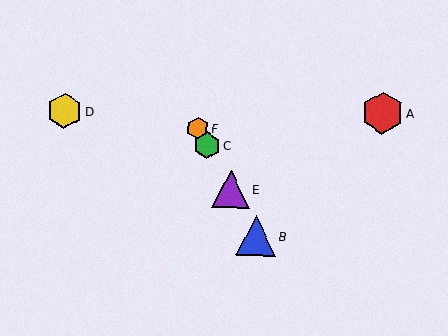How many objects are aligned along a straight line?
4 objects (B, C, E, F) are aligned along a straight line.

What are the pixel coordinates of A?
Object A is at (382, 113).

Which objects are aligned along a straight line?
Objects B, C, E, F are aligned along a straight line.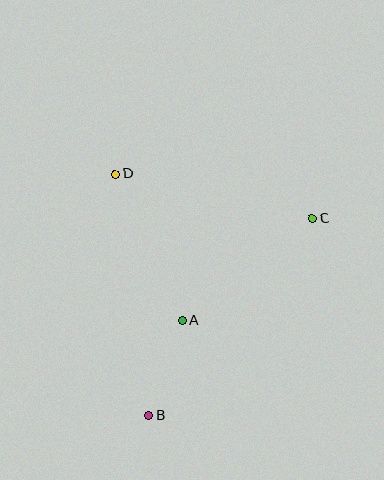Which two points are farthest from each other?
Points B and C are farthest from each other.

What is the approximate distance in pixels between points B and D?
The distance between B and D is approximately 244 pixels.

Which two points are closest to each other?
Points A and B are closest to each other.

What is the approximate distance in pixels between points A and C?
The distance between A and C is approximately 166 pixels.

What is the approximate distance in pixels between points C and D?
The distance between C and D is approximately 202 pixels.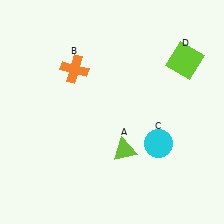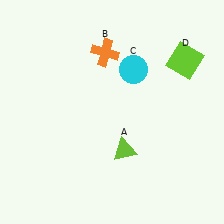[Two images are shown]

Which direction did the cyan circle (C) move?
The cyan circle (C) moved up.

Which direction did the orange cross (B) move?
The orange cross (B) moved right.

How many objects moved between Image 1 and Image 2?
2 objects moved between the two images.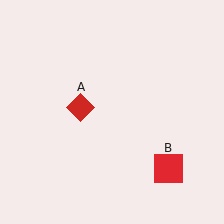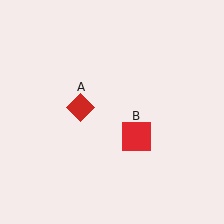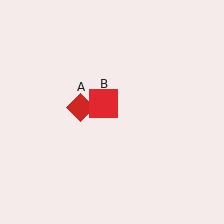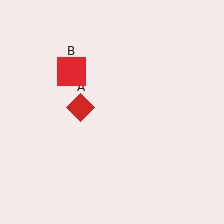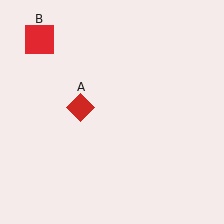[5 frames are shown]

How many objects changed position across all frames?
1 object changed position: red square (object B).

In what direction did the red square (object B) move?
The red square (object B) moved up and to the left.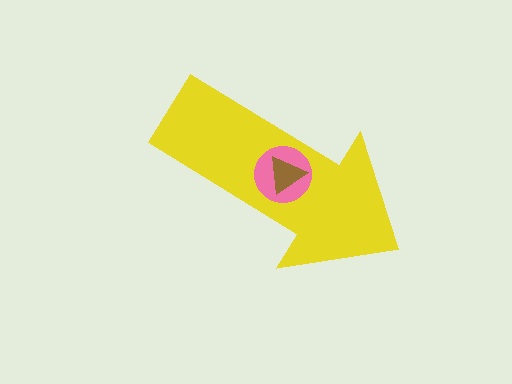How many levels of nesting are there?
3.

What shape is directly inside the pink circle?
The brown triangle.